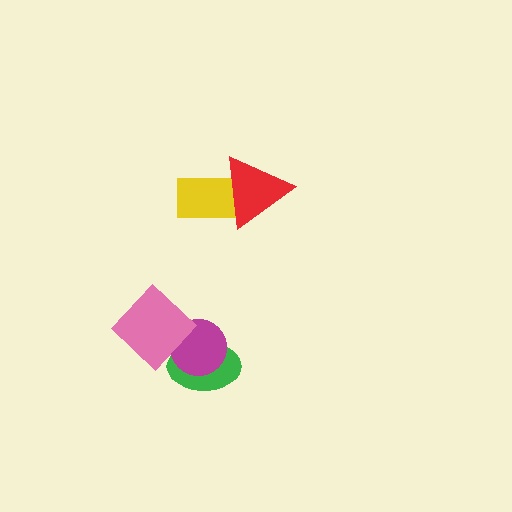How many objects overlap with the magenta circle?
2 objects overlap with the magenta circle.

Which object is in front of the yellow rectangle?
The red triangle is in front of the yellow rectangle.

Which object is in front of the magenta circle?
The pink diamond is in front of the magenta circle.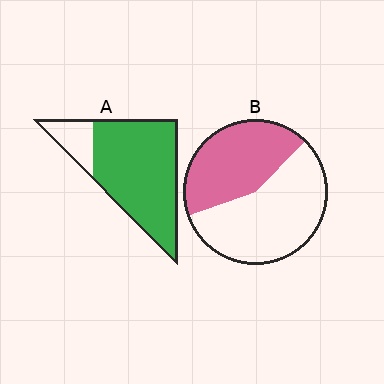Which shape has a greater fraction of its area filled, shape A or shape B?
Shape A.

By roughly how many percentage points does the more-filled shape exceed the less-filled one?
By roughly 40 percentage points (A over B).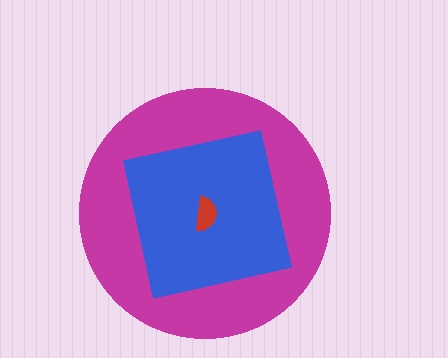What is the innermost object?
The red semicircle.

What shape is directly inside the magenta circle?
The blue square.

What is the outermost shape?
The magenta circle.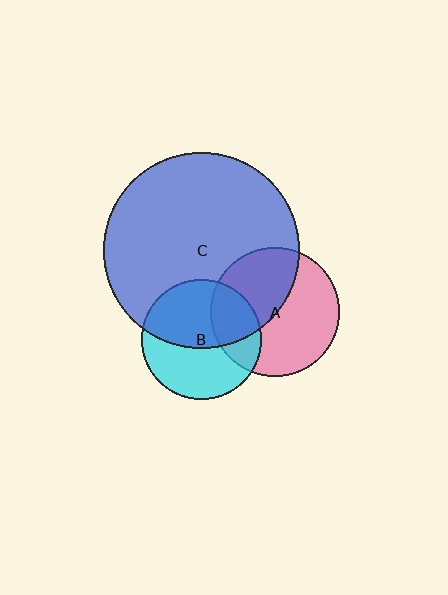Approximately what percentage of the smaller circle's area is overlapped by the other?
Approximately 45%.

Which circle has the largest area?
Circle C (blue).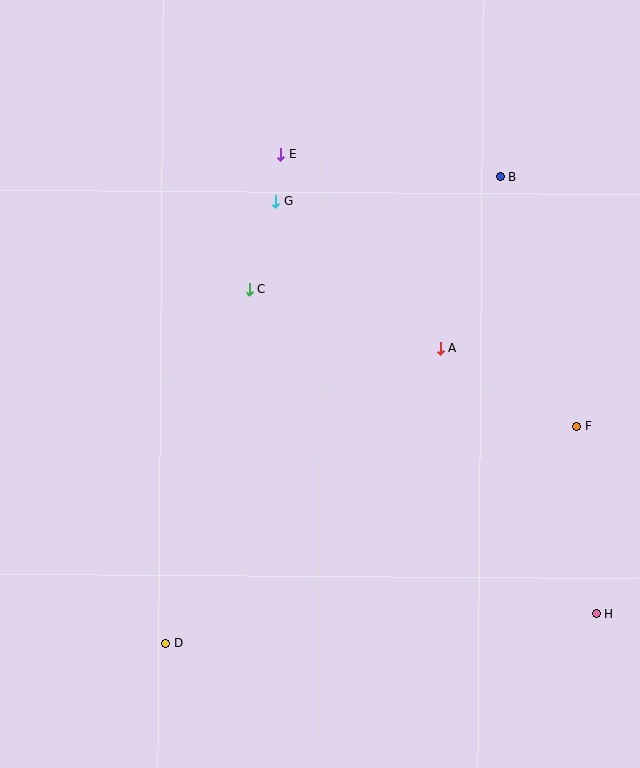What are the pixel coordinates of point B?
Point B is at (501, 177).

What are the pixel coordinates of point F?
Point F is at (577, 426).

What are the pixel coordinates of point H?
Point H is at (596, 614).